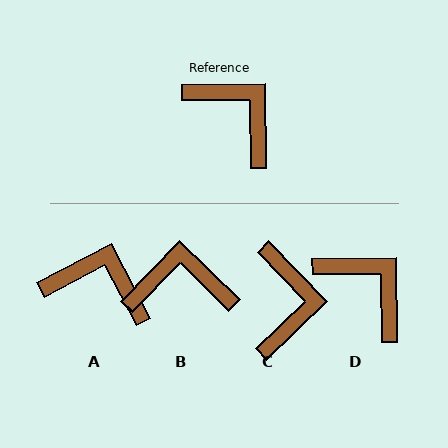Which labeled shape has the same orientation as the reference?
D.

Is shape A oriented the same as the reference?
No, it is off by about 27 degrees.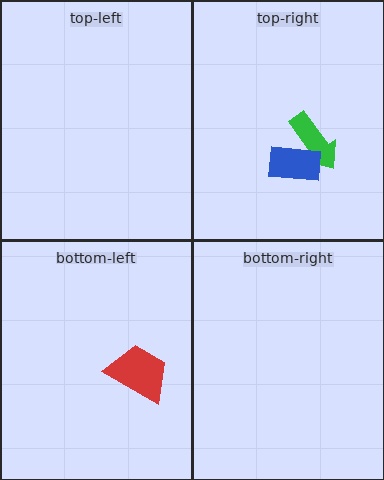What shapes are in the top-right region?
The green arrow, the blue rectangle.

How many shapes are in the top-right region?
2.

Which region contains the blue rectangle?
The top-right region.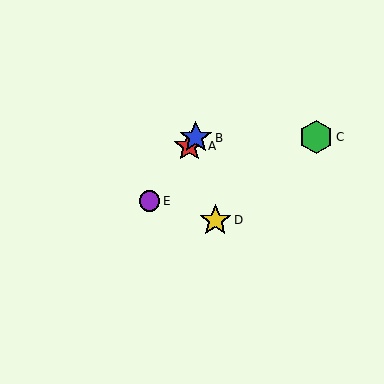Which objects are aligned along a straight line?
Objects A, B, E are aligned along a straight line.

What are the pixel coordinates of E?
Object E is at (149, 201).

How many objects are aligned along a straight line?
3 objects (A, B, E) are aligned along a straight line.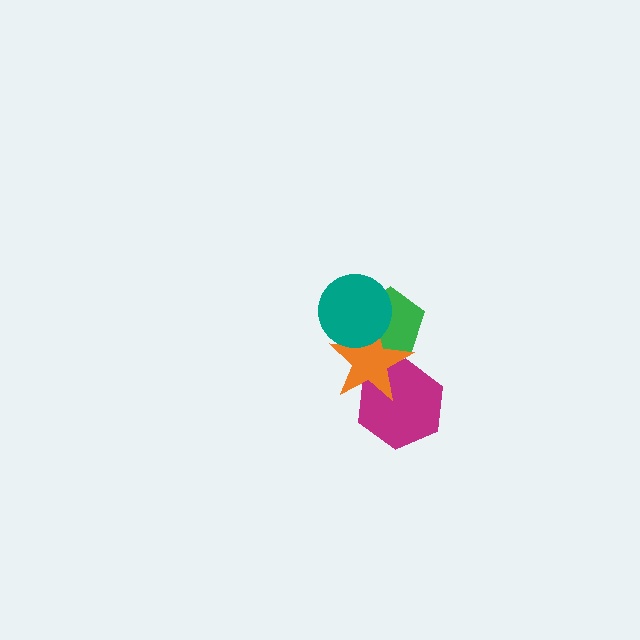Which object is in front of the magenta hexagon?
The orange star is in front of the magenta hexagon.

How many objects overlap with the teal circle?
2 objects overlap with the teal circle.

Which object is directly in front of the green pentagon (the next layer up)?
The orange star is directly in front of the green pentagon.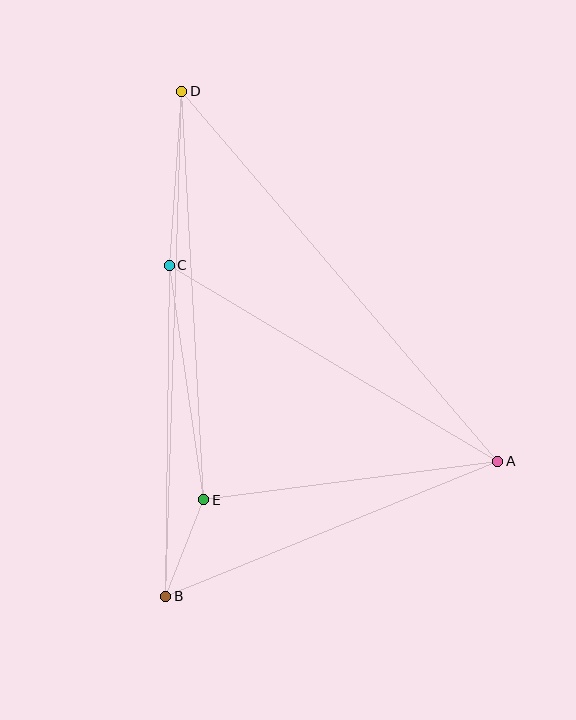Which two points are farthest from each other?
Points B and D are farthest from each other.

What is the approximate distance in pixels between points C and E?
The distance between C and E is approximately 237 pixels.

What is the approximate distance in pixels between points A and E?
The distance between A and E is approximately 296 pixels.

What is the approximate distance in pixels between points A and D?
The distance between A and D is approximately 486 pixels.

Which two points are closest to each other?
Points B and E are closest to each other.